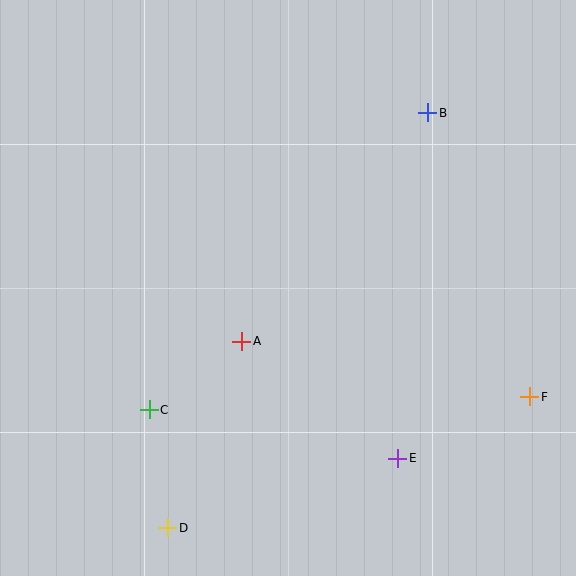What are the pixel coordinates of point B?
Point B is at (428, 113).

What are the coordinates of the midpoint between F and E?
The midpoint between F and E is at (464, 428).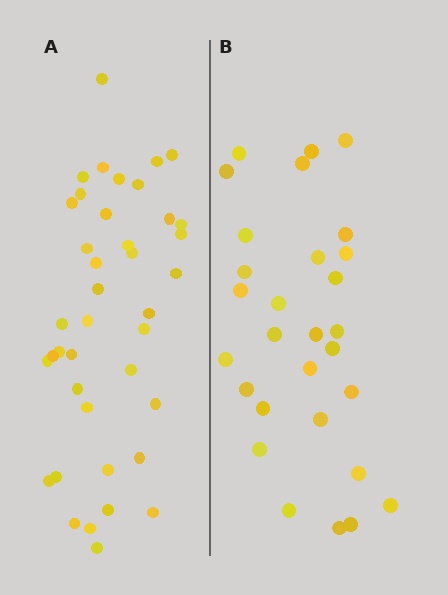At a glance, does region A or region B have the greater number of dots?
Region A (the left region) has more dots.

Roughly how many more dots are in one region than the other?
Region A has roughly 12 or so more dots than region B.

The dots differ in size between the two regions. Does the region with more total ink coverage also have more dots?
No. Region B has more total ink coverage because its dots are larger, but region A actually contains more individual dots. Total area can be misleading — the number of items is what matters here.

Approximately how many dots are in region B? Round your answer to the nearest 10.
About 30 dots. (The exact count is 29, which rounds to 30.)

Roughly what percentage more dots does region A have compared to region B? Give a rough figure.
About 40% more.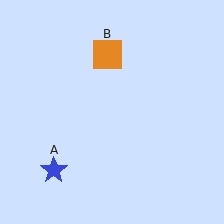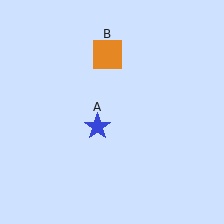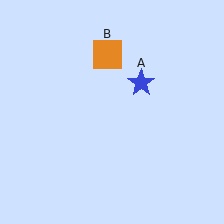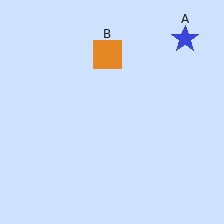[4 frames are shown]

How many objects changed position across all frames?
1 object changed position: blue star (object A).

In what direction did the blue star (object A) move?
The blue star (object A) moved up and to the right.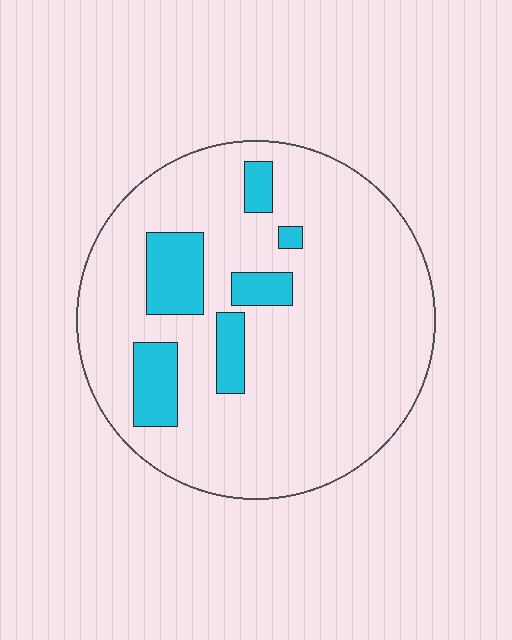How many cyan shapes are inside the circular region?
6.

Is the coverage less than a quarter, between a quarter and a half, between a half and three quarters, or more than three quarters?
Less than a quarter.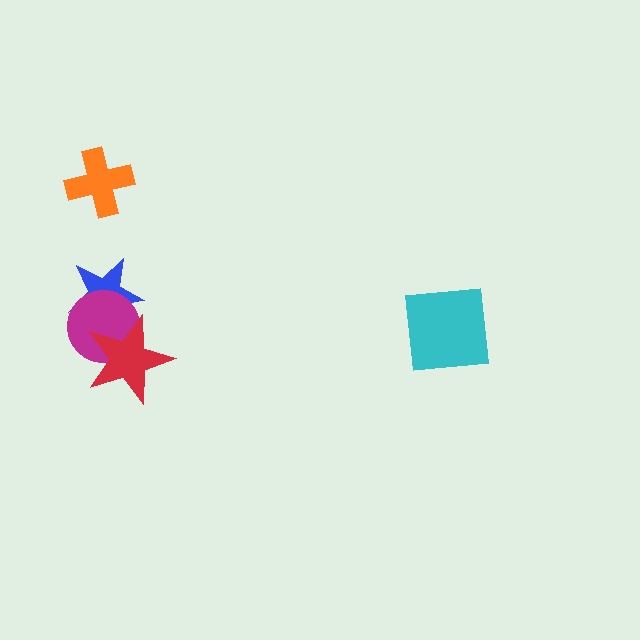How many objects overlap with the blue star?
2 objects overlap with the blue star.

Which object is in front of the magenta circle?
The red star is in front of the magenta circle.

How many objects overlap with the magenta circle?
2 objects overlap with the magenta circle.